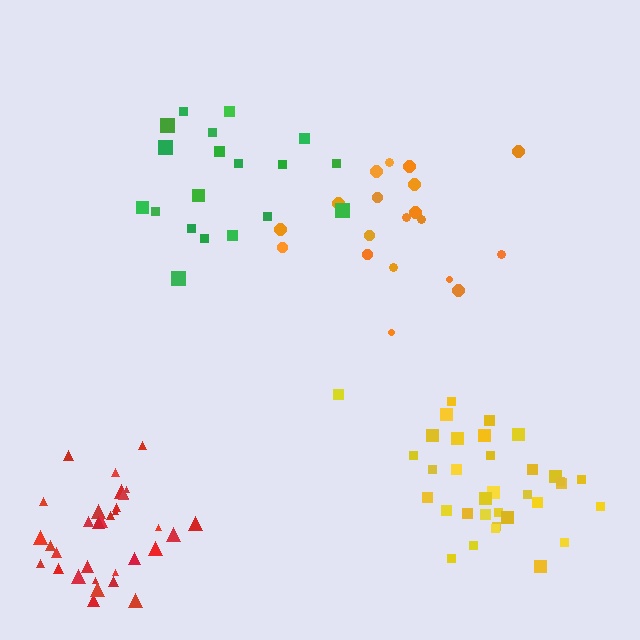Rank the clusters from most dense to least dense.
red, yellow, orange, green.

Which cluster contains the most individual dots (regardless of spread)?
Yellow (34).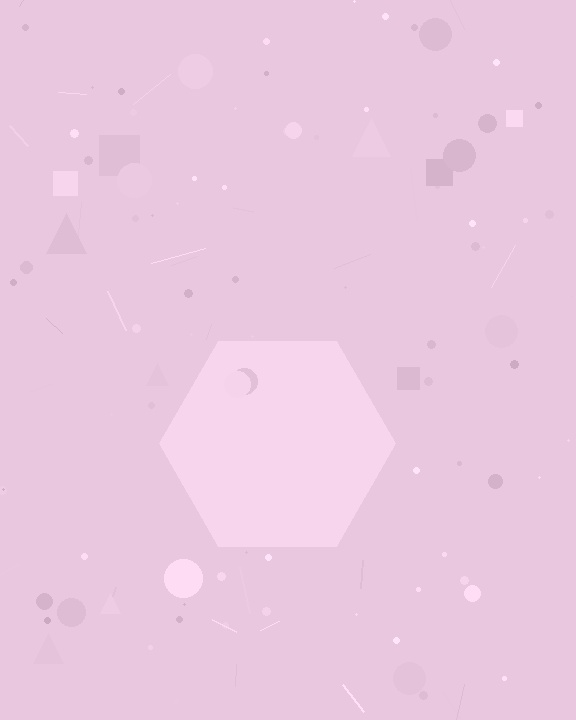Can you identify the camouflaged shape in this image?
The camouflaged shape is a hexagon.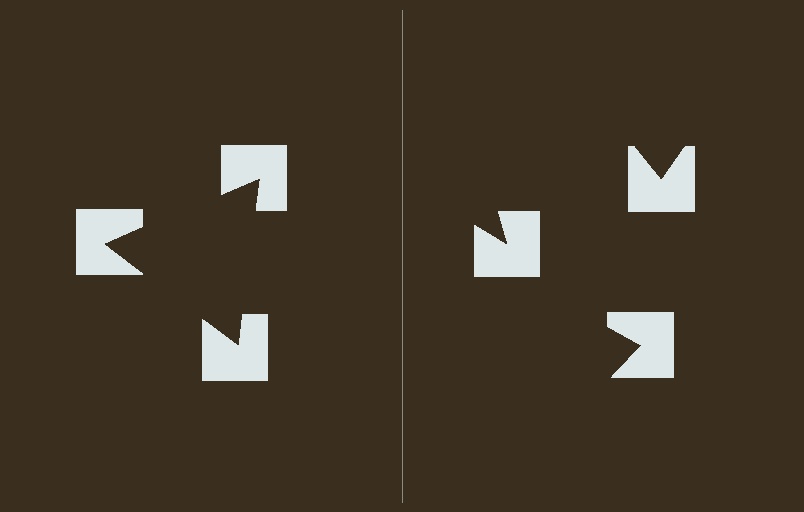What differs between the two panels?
The notched squares are positioned identically on both sides; only the wedge orientations differ. On the left they align to a triangle; on the right they are misaligned.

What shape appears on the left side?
An illusory triangle.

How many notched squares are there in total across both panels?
6 — 3 on each side.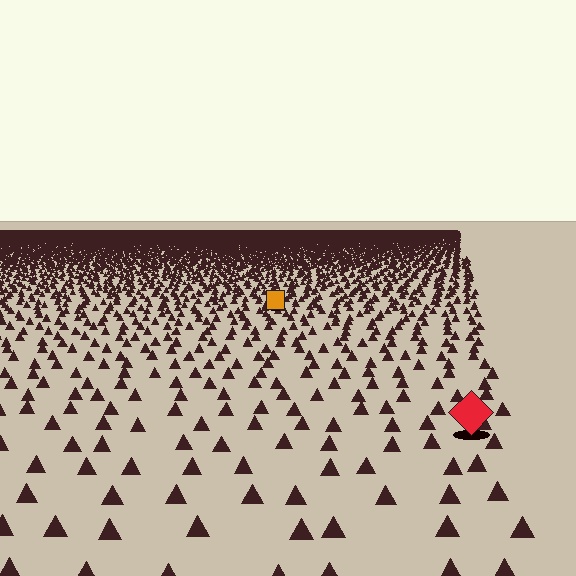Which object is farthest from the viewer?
The orange square is farthest from the viewer. It appears smaller and the ground texture around it is denser.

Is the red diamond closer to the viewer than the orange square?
Yes. The red diamond is closer — you can tell from the texture gradient: the ground texture is coarser near it.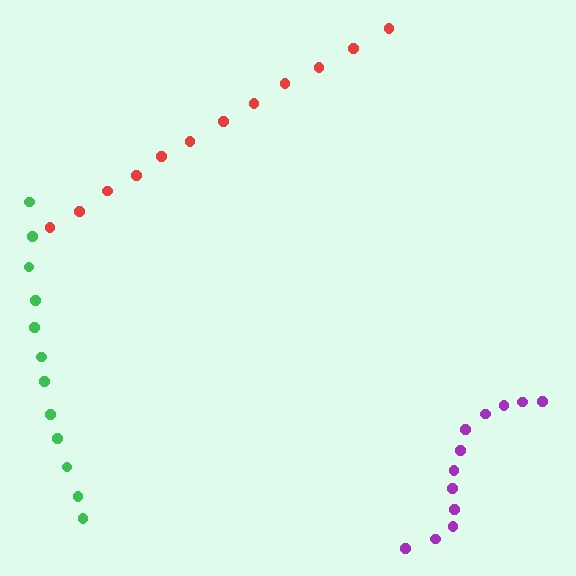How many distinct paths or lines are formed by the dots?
There are 3 distinct paths.